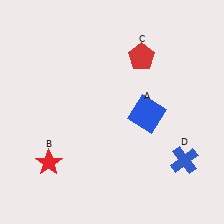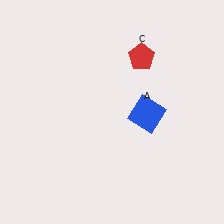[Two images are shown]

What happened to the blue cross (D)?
The blue cross (D) was removed in Image 2. It was in the bottom-right area of Image 1.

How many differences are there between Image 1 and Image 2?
There are 2 differences between the two images.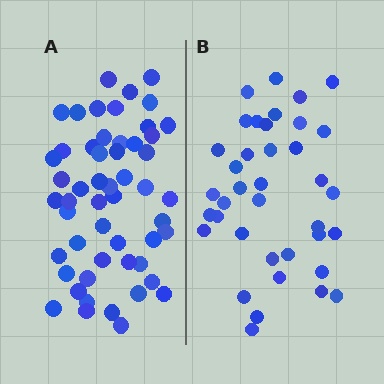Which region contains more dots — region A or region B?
Region A (the left region) has more dots.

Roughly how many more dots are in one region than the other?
Region A has approximately 15 more dots than region B.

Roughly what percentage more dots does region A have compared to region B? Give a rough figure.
About 40% more.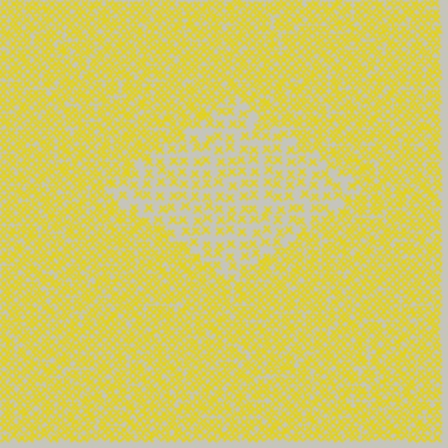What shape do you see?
I see a diamond.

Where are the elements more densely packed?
The elements are more densely packed outside the diamond boundary.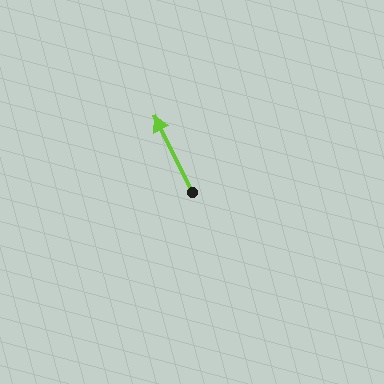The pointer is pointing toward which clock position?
Roughly 11 o'clock.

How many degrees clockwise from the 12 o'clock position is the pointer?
Approximately 334 degrees.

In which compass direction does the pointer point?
Northwest.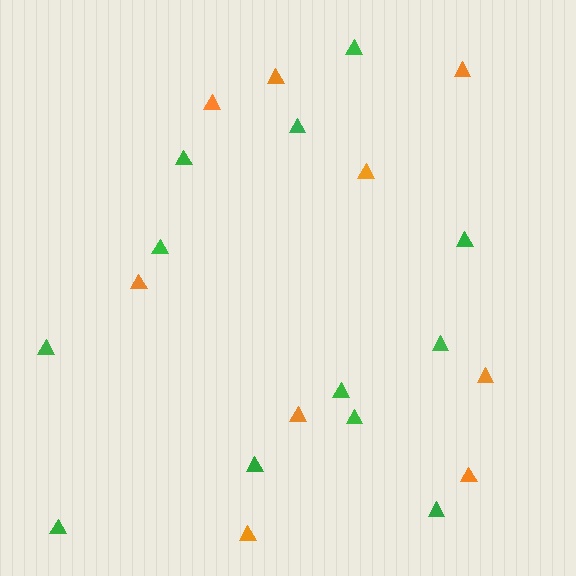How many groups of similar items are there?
There are 2 groups: one group of orange triangles (9) and one group of green triangles (12).